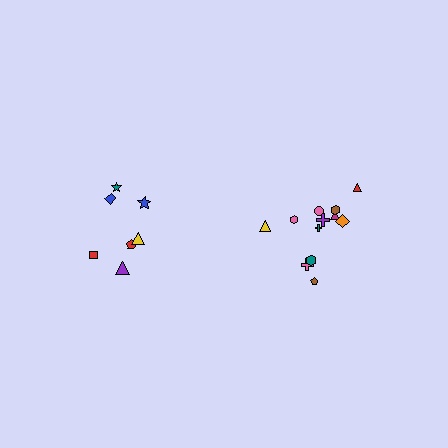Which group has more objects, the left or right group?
The right group.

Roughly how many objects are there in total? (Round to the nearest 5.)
Roughly 20 objects in total.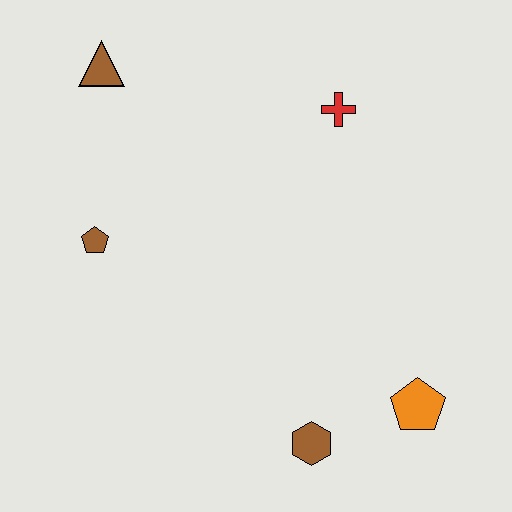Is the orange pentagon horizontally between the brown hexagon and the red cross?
No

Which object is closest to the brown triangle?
The brown pentagon is closest to the brown triangle.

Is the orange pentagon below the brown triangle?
Yes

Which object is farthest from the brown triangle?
The orange pentagon is farthest from the brown triangle.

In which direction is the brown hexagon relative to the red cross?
The brown hexagon is below the red cross.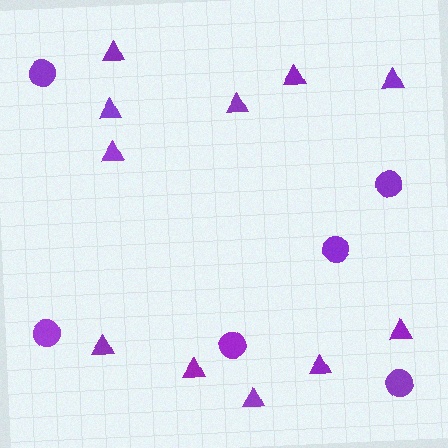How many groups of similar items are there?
There are 2 groups: one group of triangles (11) and one group of circles (6).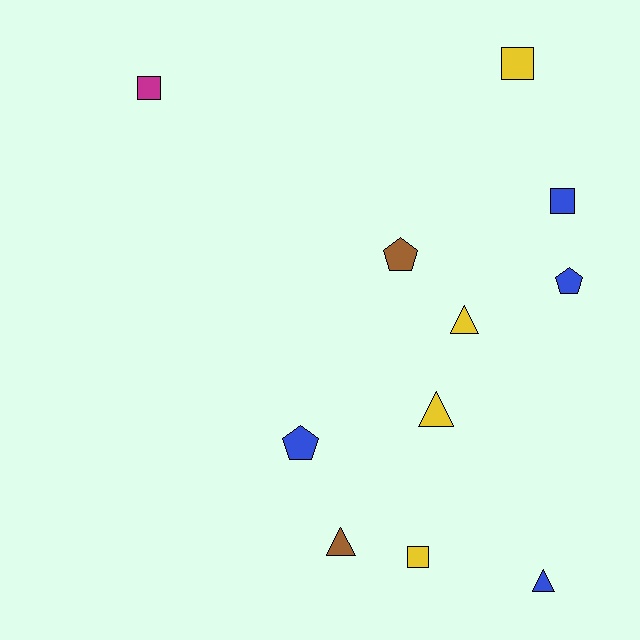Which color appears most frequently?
Yellow, with 4 objects.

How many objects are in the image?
There are 11 objects.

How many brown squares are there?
There are no brown squares.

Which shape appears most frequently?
Square, with 4 objects.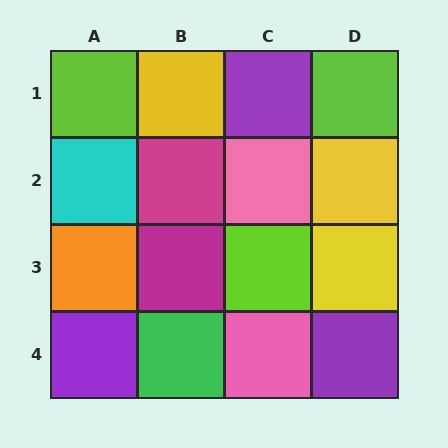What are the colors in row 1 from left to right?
Lime, yellow, purple, lime.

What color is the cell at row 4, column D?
Purple.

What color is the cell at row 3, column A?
Orange.